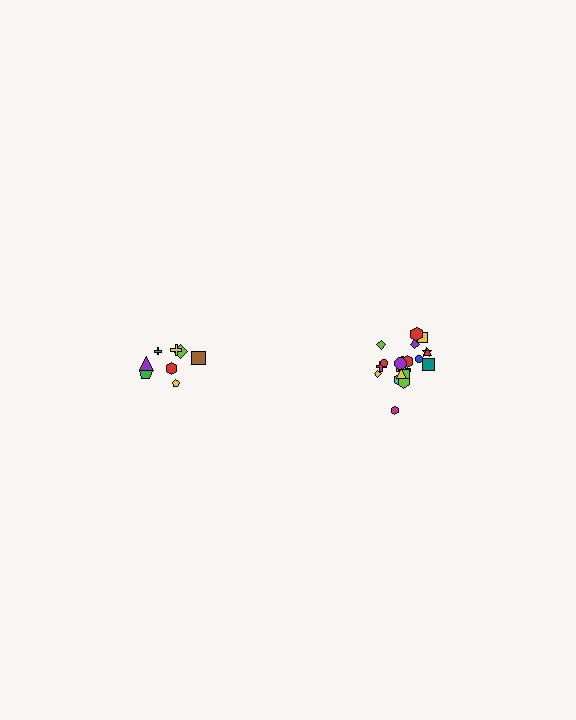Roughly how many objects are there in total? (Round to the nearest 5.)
Roughly 30 objects in total.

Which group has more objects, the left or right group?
The right group.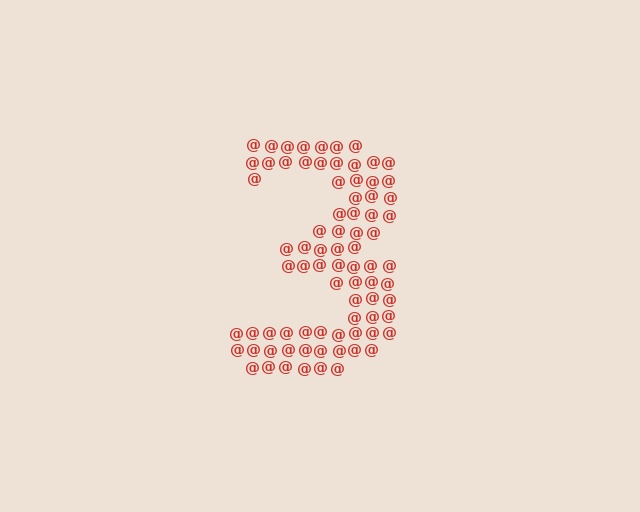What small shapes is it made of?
It is made of small at signs.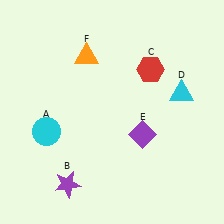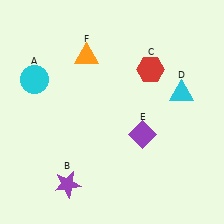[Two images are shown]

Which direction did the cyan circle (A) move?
The cyan circle (A) moved up.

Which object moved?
The cyan circle (A) moved up.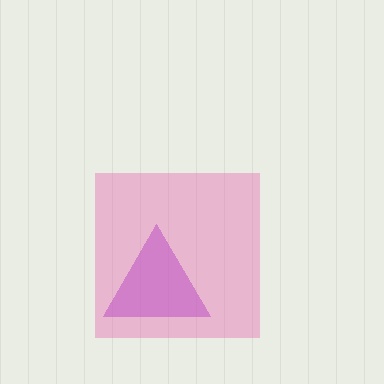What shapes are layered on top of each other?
The layered shapes are: a purple triangle, a pink square.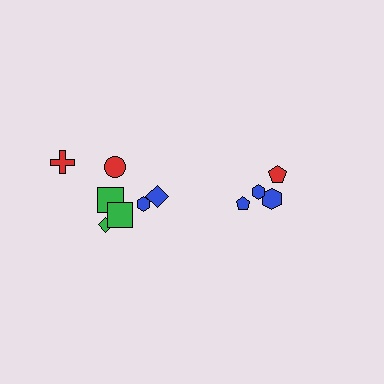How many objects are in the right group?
There are 4 objects.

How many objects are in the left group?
There are 7 objects.